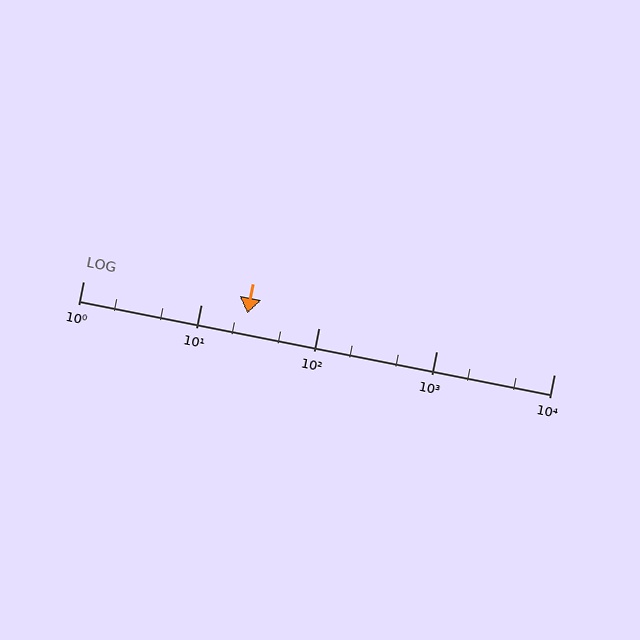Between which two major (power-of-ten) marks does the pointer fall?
The pointer is between 10 and 100.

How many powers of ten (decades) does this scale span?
The scale spans 4 decades, from 1 to 10000.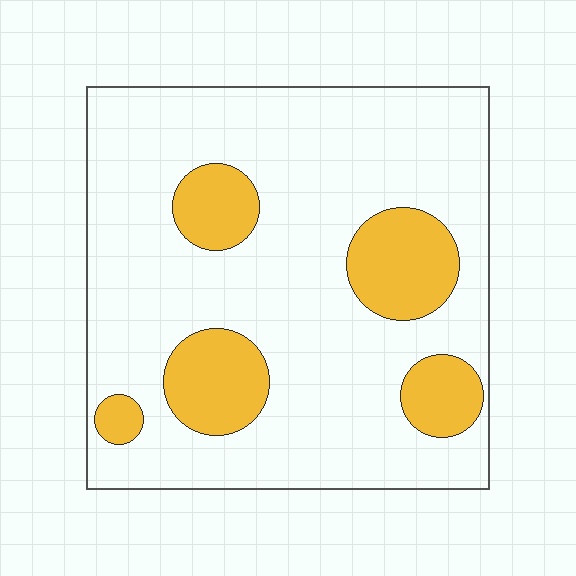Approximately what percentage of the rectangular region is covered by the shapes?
Approximately 20%.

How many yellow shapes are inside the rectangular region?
5.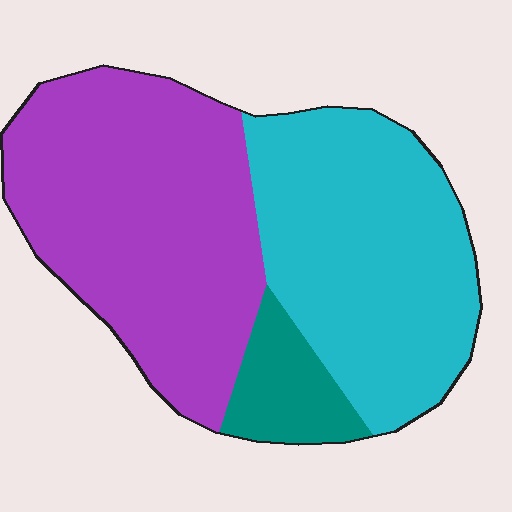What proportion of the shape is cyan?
Cyan covers 42% of the shape.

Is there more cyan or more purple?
Purple.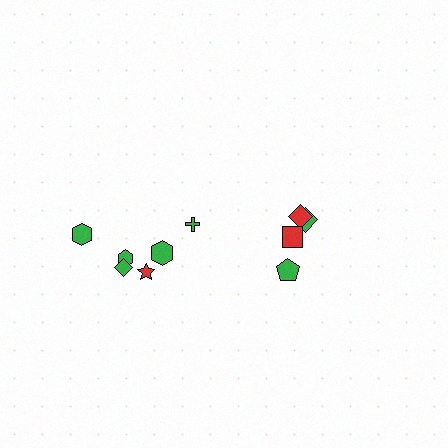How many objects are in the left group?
There are 6 objects.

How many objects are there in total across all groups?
There are 10 objects.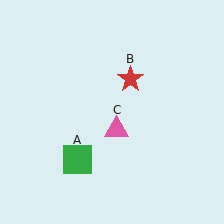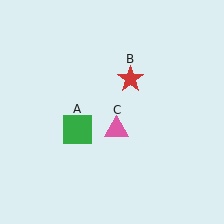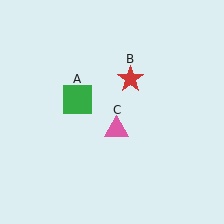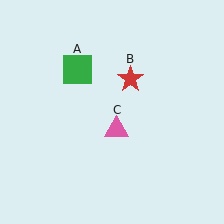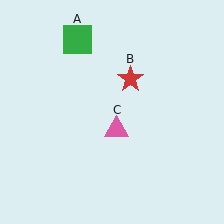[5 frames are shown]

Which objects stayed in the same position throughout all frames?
Red star (object B) and pink triangle (object C) remained stationary.